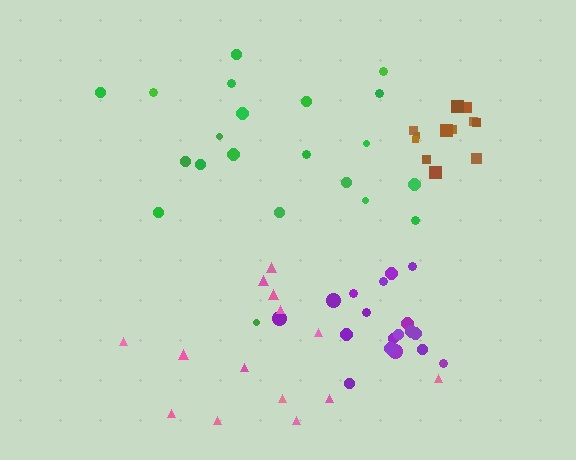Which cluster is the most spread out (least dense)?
Pink.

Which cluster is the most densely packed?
Brown.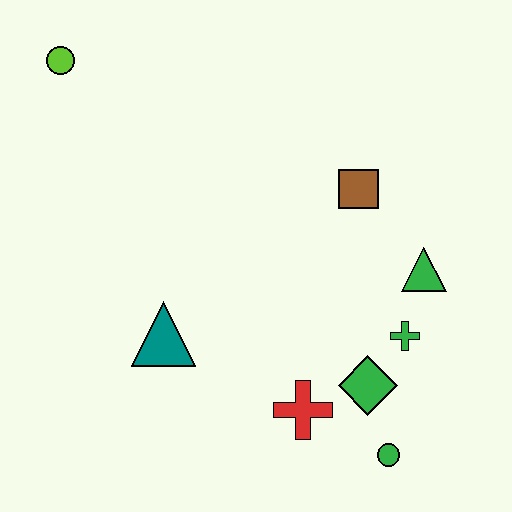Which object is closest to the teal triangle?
The red cross is closest to the teal triangle.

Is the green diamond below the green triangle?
Yes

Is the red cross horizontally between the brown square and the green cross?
No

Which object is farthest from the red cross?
The lime circle is farthest from the red cross.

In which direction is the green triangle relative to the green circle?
The green triangle is above the green circle.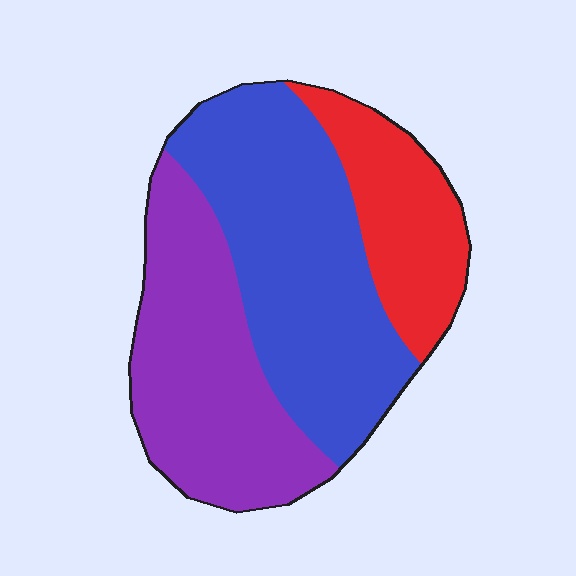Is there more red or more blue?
Blue.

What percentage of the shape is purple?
Purple takes up about three eighths (3/8) of the shape.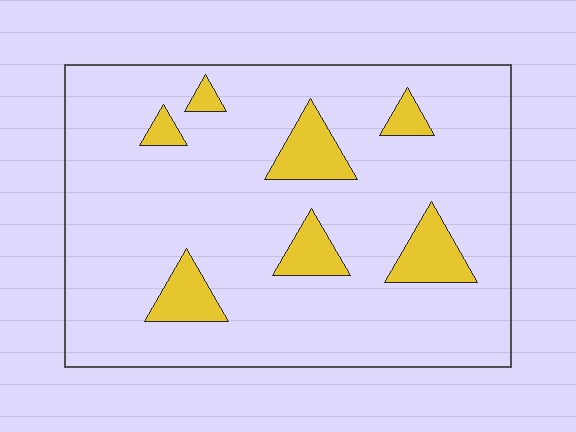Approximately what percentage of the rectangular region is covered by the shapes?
Approximately 10%.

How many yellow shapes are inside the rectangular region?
7.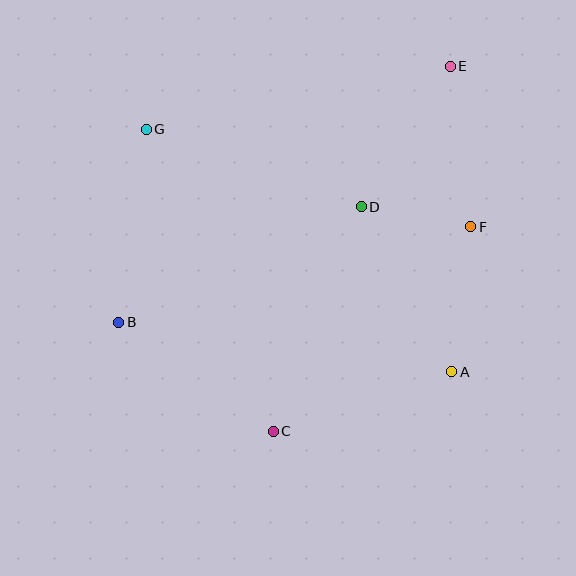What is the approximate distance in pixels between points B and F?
The distance between B and F is approximately 365 pixels.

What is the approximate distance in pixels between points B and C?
The distance between B and C is approximately 189 pixels.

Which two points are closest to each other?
Points D and F are closest to each other.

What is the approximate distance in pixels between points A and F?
The distance between A and F is approximately 146 pixels.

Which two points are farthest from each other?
Points B and E are farthest from each other.